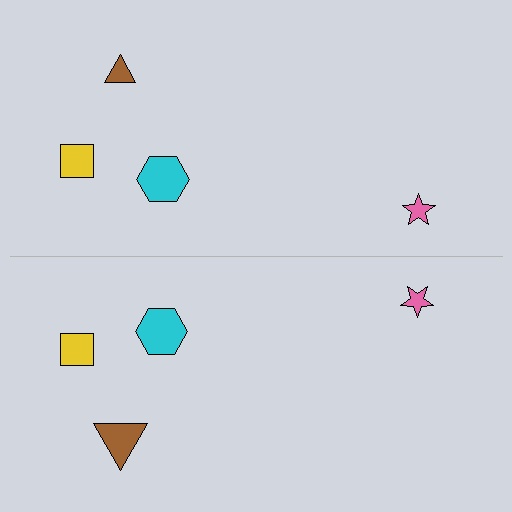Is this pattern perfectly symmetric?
No, the pattern is not perfectly symmetric. The brown triangle on the bottom side has a different size than its mirror counterpart.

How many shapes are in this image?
There are 8 shapes in this image.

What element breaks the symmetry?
The brown triangle on the bottom side has a different size than its mirror counterpart.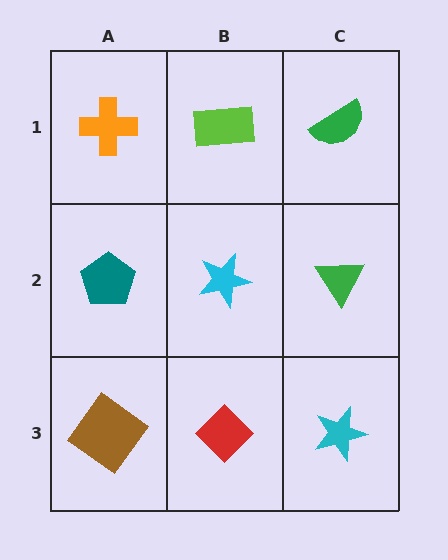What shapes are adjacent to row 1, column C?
A green triangle (row 2, column C), a lime rectangle (row 1, column B).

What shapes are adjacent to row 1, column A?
A teal pentagon (row 2, column A), a lime rectangle (row 1, column B).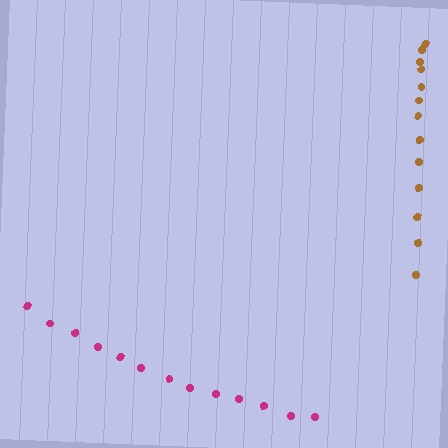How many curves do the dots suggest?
There are 2 distinct paths.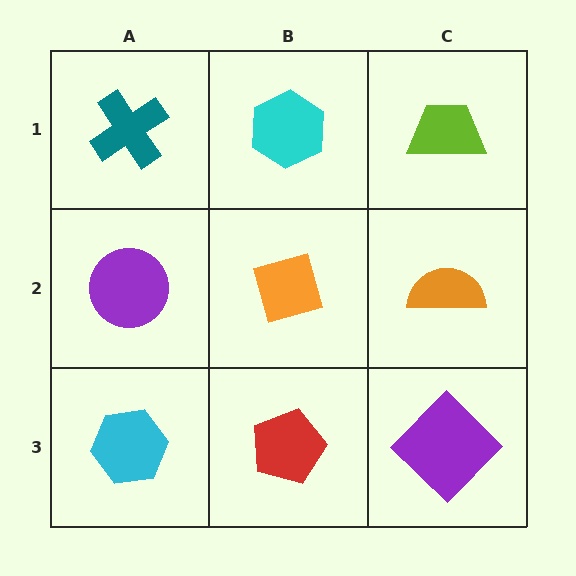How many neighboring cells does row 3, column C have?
2.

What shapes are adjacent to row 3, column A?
A purple circle (row 2, column A), a red pentagon (row 3, column B).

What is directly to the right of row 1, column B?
A lime trapezoid.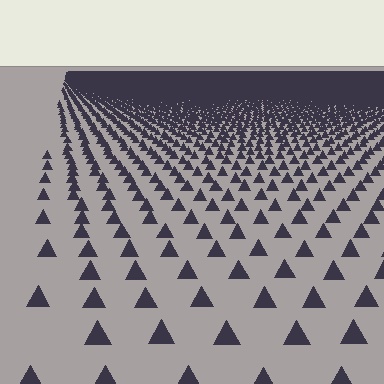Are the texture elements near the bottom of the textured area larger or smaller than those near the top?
Larger. Near the bottom, elements are closer to the viewer and appear at a bigger on-screen size.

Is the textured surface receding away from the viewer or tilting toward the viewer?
The surface is receding away from the viewer. Texture elements get smaller and denser toward the top.